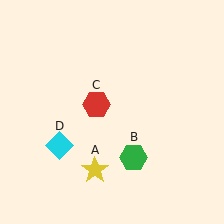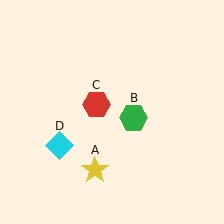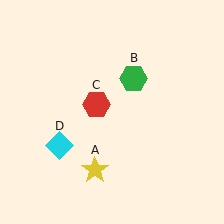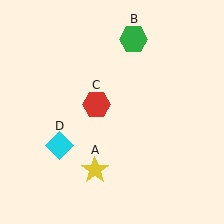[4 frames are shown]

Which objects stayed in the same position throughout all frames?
Yellow star (object A) and red hexagon (object C) and cyan diamond (object D) remained stationary.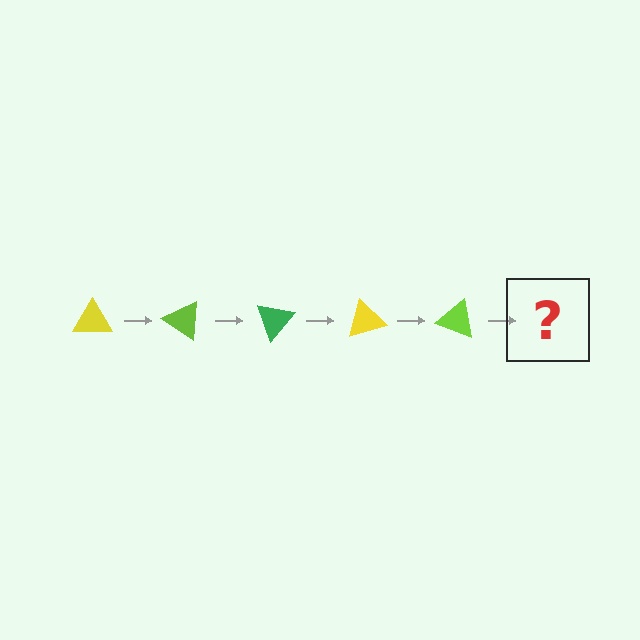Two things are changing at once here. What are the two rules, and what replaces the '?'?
The two rules are that it rotates 35 degrees each step and the color cycles through yellow, lime, and green. The '?' should be a green triangle, rotated 175 degrees from the start.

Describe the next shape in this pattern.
It should be a green triangle, rotated 175 degrees from the start.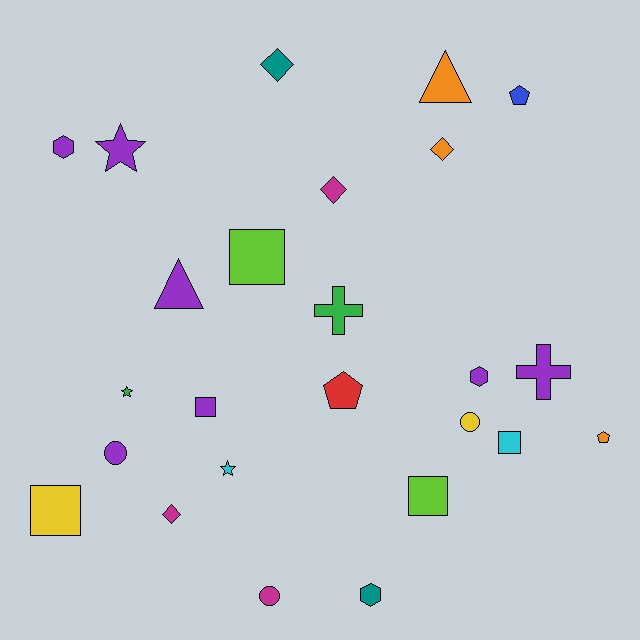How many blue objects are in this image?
There is 1 blue object.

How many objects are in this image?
There are 25 objects.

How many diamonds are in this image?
There are 4 diamonds.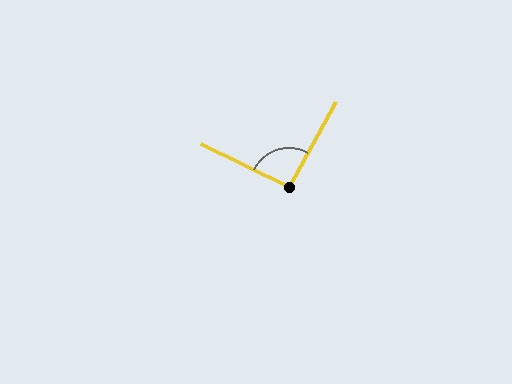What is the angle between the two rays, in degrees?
Approximately 93 degrees.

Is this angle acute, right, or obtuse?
It is approximately a right angle.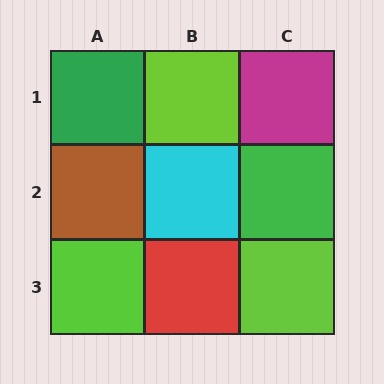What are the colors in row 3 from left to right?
Lime, red, lime.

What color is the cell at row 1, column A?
Green.